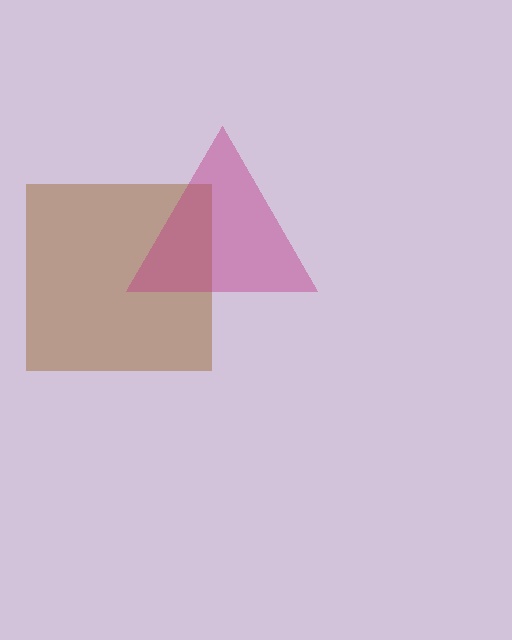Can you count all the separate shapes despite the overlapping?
Yes, there are 2 separate shapes.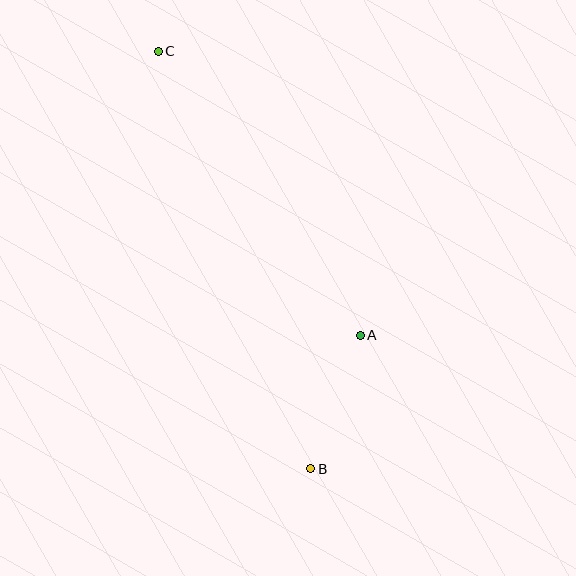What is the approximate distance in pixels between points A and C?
The distance between A and C is approximately 348 pixels.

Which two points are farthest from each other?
Points B and C are farthest from each other.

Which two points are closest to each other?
Points A and B are closest to each other.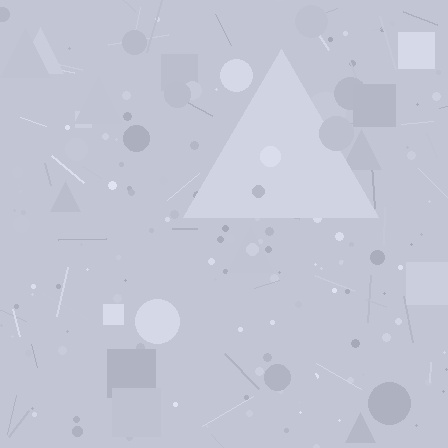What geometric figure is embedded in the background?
A triangle is embedded in the background.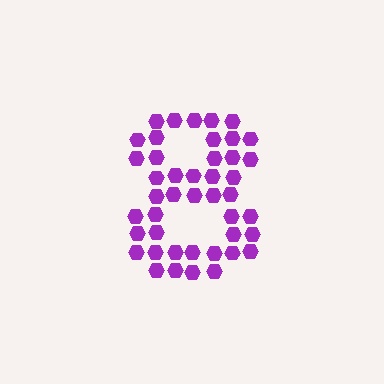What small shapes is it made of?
It is made of small hexagons.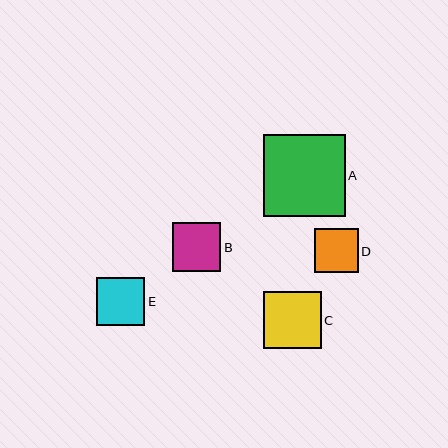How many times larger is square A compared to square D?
Square A is approximately 1.9 times the size of square D.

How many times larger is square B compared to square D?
Square B is approximately 1.1 times the size of square D.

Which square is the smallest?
Square D is the smallest with a size of approximately 44 pixels.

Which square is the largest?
Square A is the largest with a size of approximately 81 pixels.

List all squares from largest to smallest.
From largest to smallest: A, C, B, E, D.